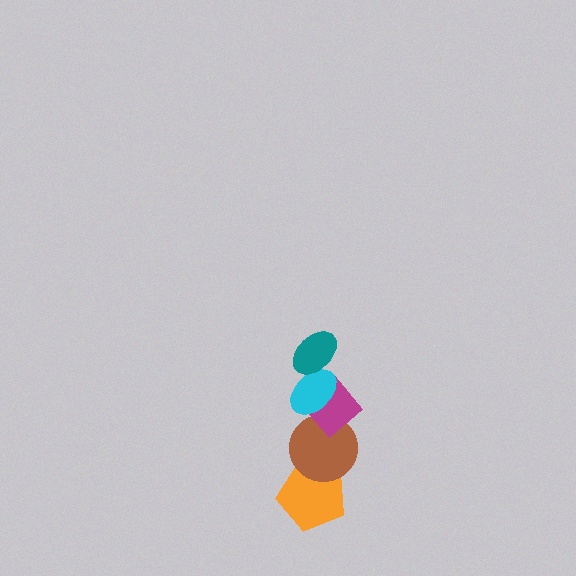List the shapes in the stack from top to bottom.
From top to bottom: the teal ellipse, the cyan ellipse, the magenta diamond, the brown circle, the orange pentagon.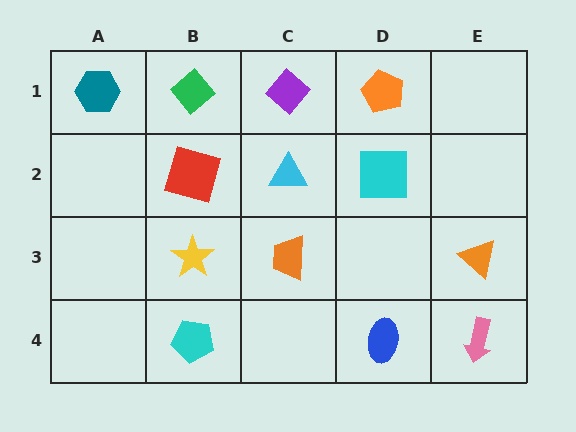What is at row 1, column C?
A purple diamond.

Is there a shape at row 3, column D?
No, that cell is empty.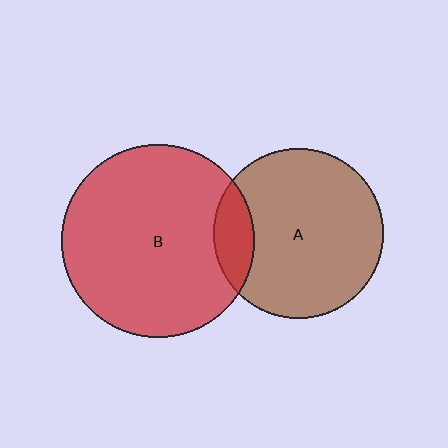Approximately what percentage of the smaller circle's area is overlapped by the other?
Approximately 15%.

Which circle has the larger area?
Circle B (red).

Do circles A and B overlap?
Yes.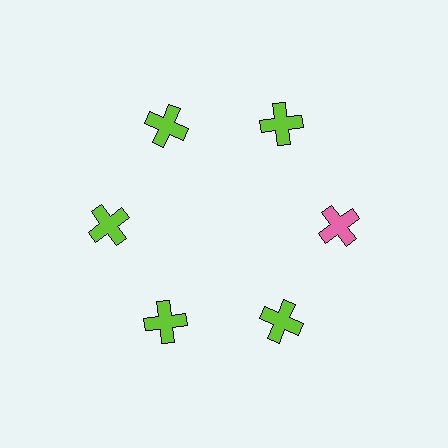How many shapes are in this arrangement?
There are 6 shapes arranged in a ring pattern.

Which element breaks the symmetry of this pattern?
The pink cross at roughly the 3 o'clock position breaks the symmetry. All other shapes are lime crosses.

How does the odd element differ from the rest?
It has a different color: pink instead of lime.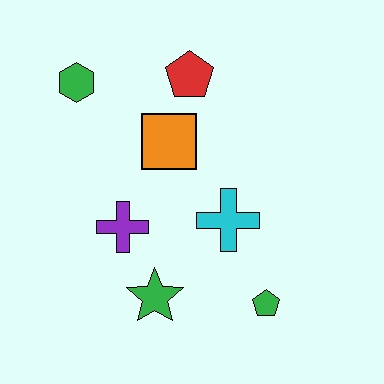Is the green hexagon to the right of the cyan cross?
No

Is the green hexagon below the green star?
No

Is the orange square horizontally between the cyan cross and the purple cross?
Yes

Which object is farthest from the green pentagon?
The green hexagon is farthest from the green pentagon.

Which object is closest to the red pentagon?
The orange square is closest to the red pentagon.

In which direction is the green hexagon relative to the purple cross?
The green hexagon is above the purple cross.